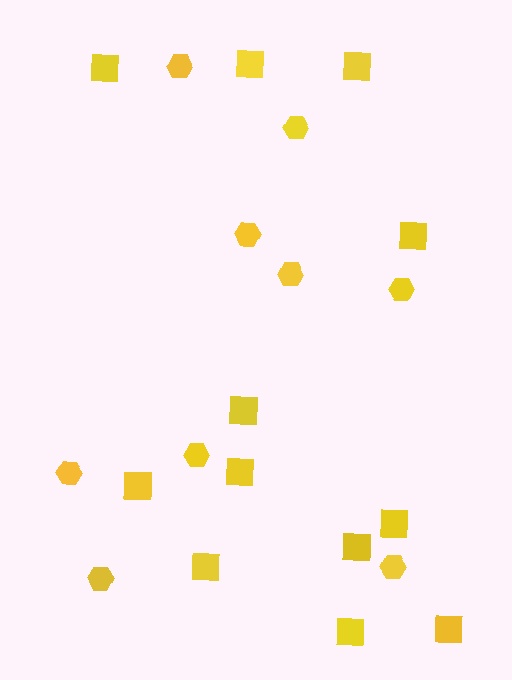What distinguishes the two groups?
There are 2 groups: one group of hexagons (9) and one group of squares (12).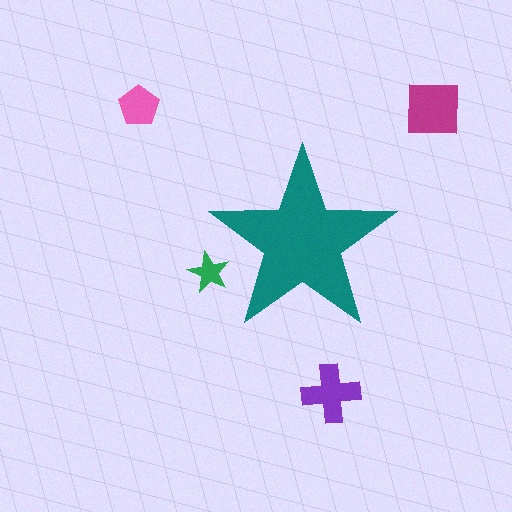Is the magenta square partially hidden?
No, the magenta square is fully visible.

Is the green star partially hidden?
Yes, the green star is partially hidden behind the teal star.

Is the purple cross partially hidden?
No, the purple cross is fully visible.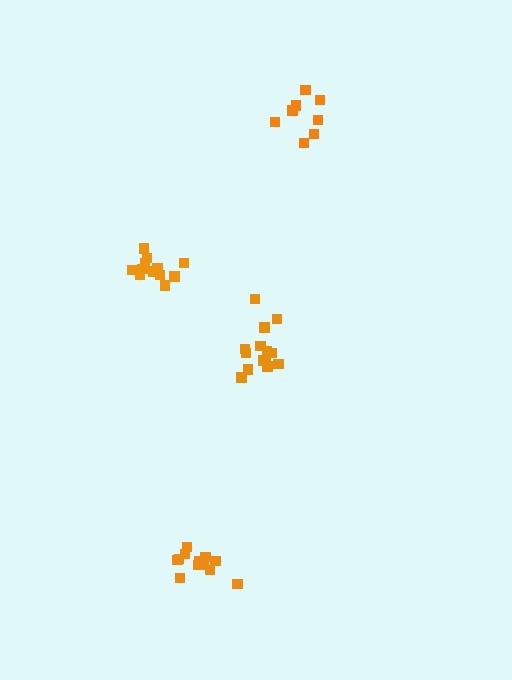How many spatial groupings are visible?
There are 4 spatial groupings.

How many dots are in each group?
Group 1: 8 dots, Group 2: 14 dots, Group 3: 12 dots, Group 4: 12 dots (46 total).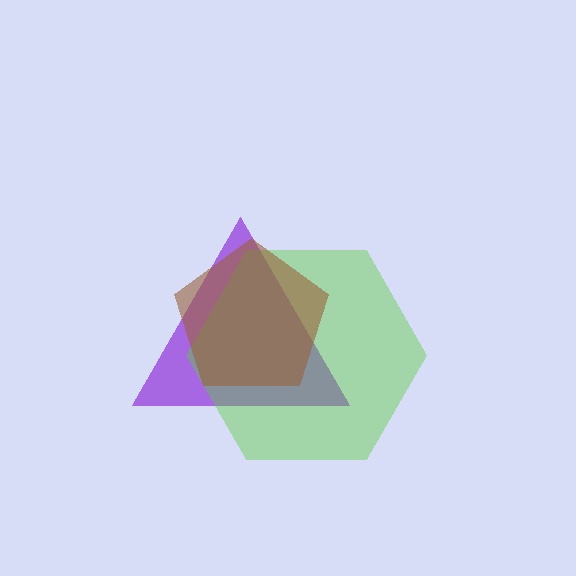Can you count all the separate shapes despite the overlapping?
Yes, there are 3 separate shapes.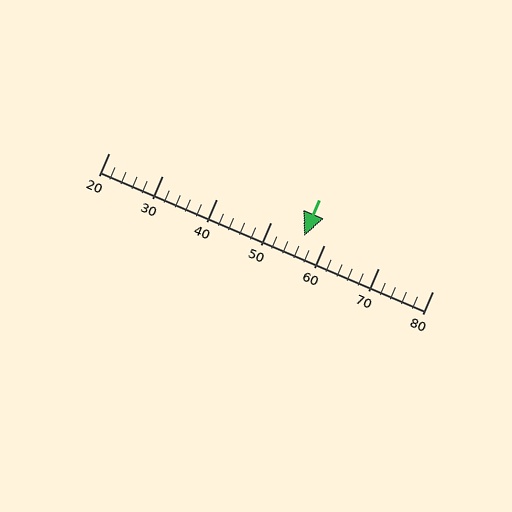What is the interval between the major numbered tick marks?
The major tick marks are spaced 10 units apart.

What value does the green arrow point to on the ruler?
The green arrow points to approximately 56.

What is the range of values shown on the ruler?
The ruler shows values from 20 to 80.